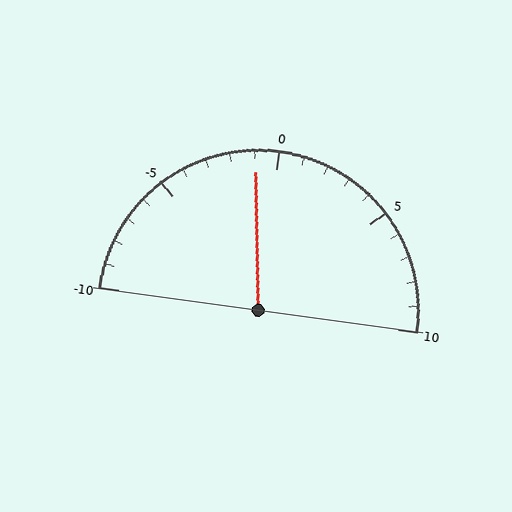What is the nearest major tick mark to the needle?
The nearest major tick mark is 0.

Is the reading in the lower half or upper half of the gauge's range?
The reading is in the lower half of the range (-10 to 10).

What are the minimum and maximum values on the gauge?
The gauge ranges from -10 to 10.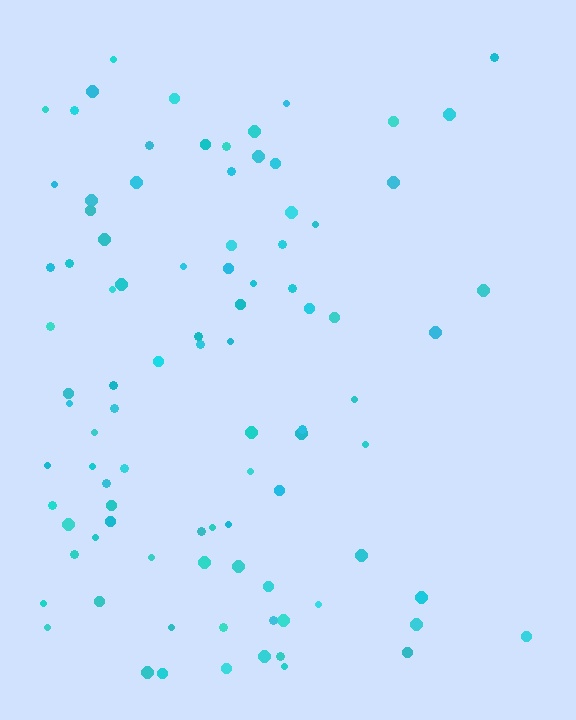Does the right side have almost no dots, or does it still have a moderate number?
Still a moderate number, just noticeably fewer than the left.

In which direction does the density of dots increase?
From right to left, with the left side densest.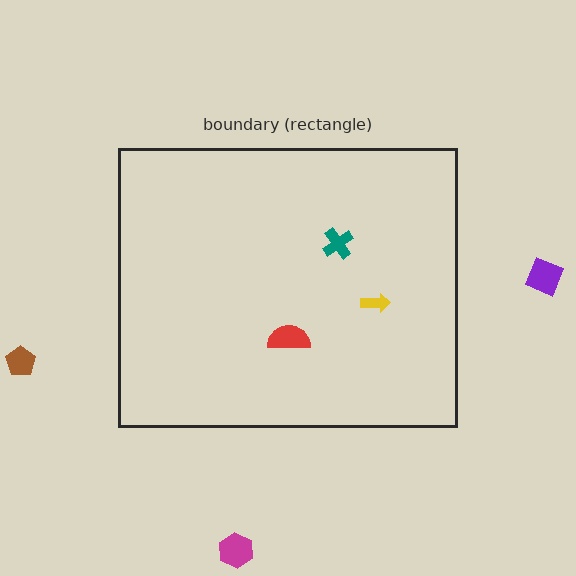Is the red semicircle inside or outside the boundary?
Inside.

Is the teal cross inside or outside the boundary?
Inside.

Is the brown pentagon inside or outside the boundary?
Outside.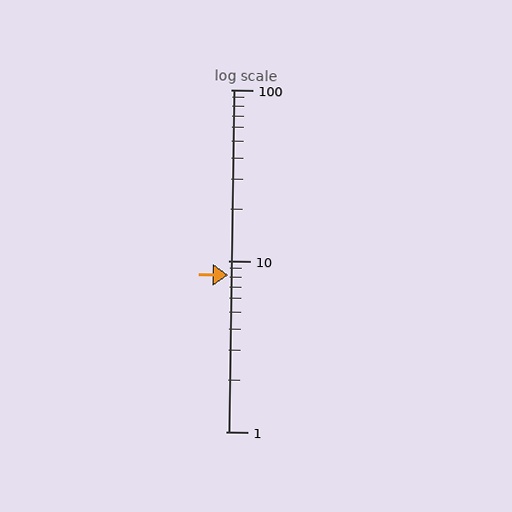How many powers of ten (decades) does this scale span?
The scale spans 2 decades, from 1 to 100.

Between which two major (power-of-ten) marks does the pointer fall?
The pointer is between 1 and 10.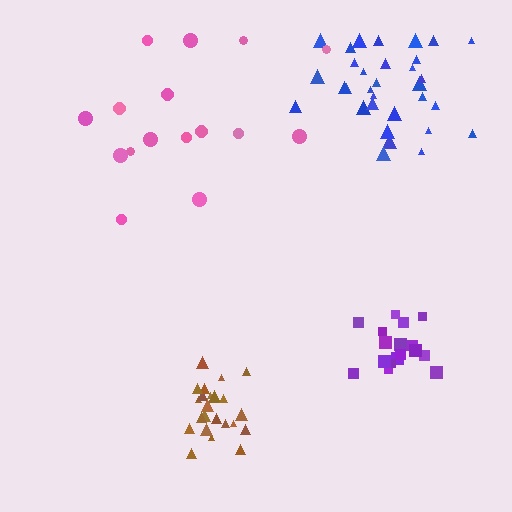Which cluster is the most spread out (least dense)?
Pink.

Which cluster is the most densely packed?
Brown.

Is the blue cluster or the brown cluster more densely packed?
Brown.